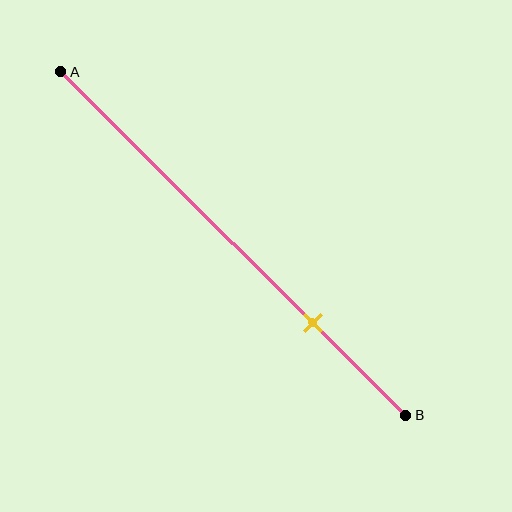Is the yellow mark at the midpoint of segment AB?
No, the mark is at about 75% from A, not at the 50% midpoint.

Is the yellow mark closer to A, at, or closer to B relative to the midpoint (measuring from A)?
The yellow mark is closer to point B than the midpoint of segment AB.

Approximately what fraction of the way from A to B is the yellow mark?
The yellow mark is approximately 75% of the way from A to B.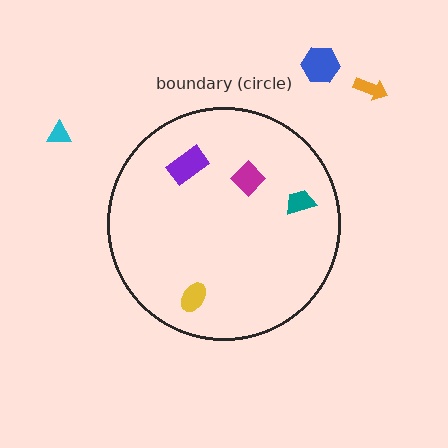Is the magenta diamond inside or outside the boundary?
Inside.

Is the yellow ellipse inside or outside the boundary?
Inside.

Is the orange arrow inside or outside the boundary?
Outside.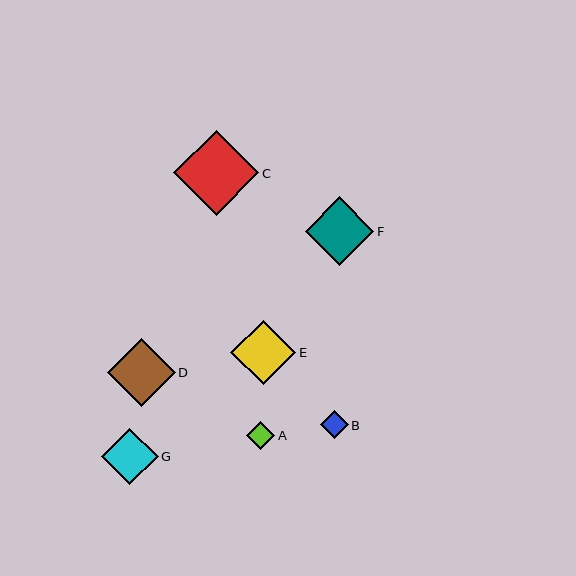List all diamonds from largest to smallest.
From largest to smallest: C, F, D, E, G, A, B.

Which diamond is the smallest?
Diamond B is the smallest with a size of approximately 28 pixels.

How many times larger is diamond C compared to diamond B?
Diamond C is approximately 3.1 times the size of diamond B.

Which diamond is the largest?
Diamond C is the largest with a size of approximately 85 pixels.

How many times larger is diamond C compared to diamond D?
Diamond C is approximately 1.3 times the size of diamond D.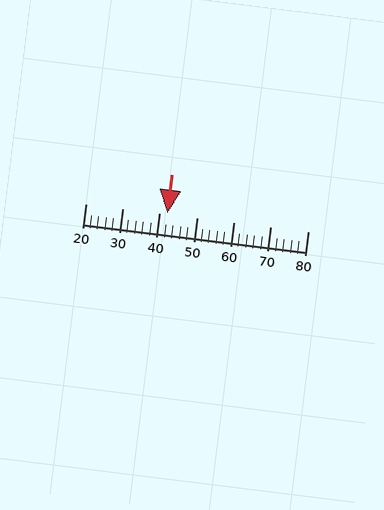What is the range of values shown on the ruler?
The ruler shows values from 20 to 80.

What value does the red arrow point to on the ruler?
The red arrow points to approximately 42.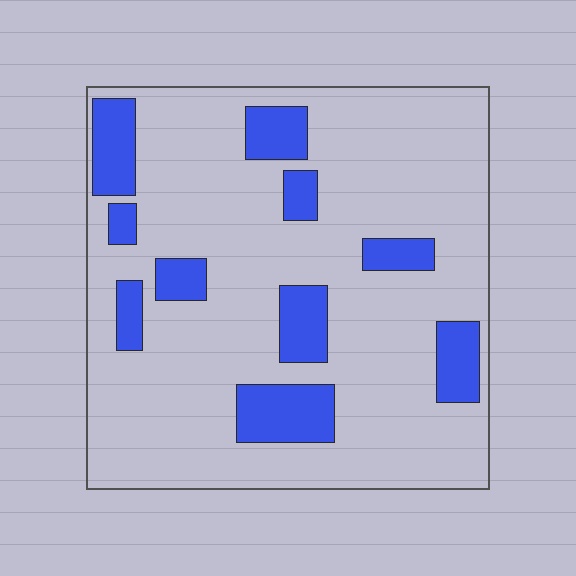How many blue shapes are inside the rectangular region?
10.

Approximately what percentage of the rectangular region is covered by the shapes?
Approximately 20%.